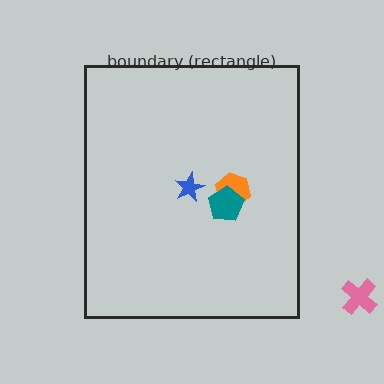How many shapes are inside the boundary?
3 inside, 1 outside.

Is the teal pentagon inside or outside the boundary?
Inside.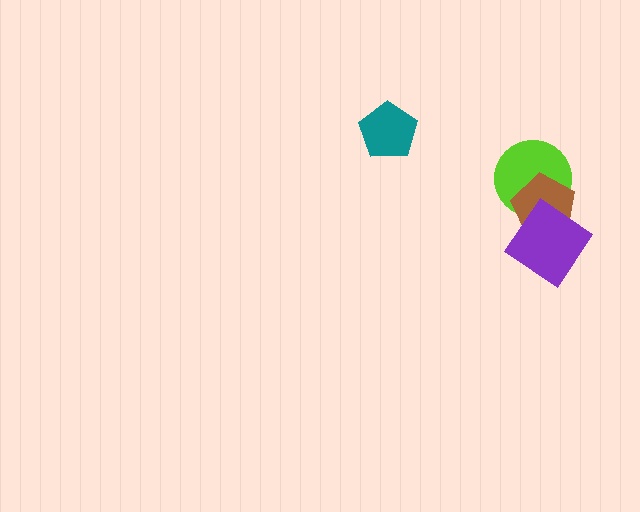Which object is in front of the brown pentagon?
The purple diamond is in front of the brown pentagon.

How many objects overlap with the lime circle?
1 object overlaps with the lime circle.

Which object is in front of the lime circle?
The brown pentagon is in front of the lime circle.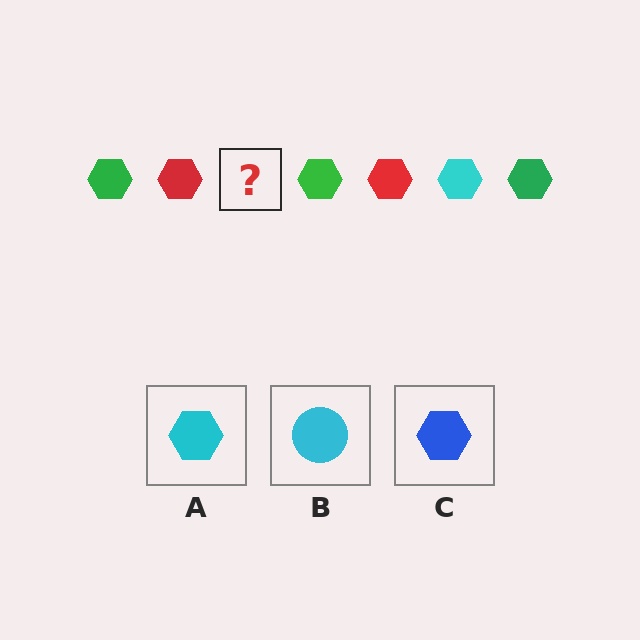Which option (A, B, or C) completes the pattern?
A.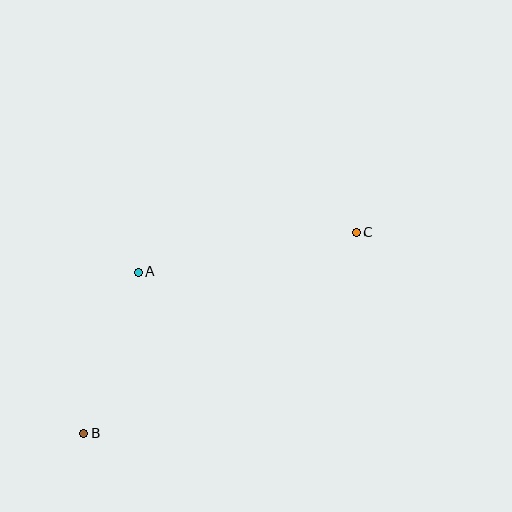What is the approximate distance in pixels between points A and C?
The distance between A and C is approximately 221 pixels.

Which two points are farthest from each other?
Points B and C are farthest from each other.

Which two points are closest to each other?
Points A and B are closest to each other.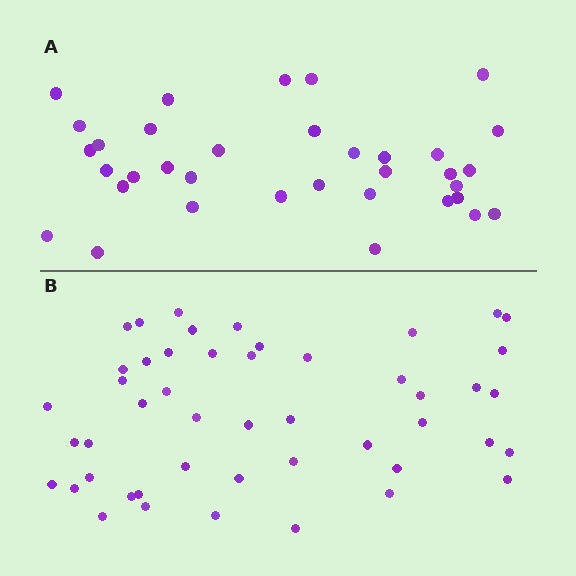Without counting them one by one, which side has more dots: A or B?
Region B (the bottom region) has more dots.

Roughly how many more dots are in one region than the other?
Region B has approximately 15 more dots than region A.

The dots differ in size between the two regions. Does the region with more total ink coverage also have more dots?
No. Region A has more total ink coverage because its dots are larger, but region B actually contains more individual dots. Total area can be misleading — the number of items is what matters here.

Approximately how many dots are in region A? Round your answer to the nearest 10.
About 40 dots. (The exact count is 35, which rounds to 40.)